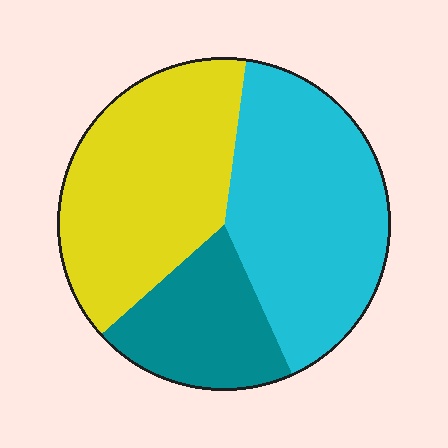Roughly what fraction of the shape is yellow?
Yellow covers around 40% of the shape.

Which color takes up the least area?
Teal, at roughly 20%.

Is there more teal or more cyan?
Cyan.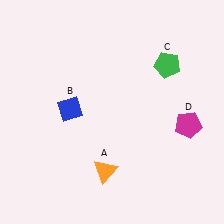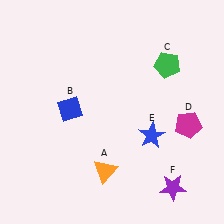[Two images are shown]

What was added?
A blue star (E), a purple star (F) were added in Image 2.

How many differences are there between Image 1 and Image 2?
There are 2 differences between the two images.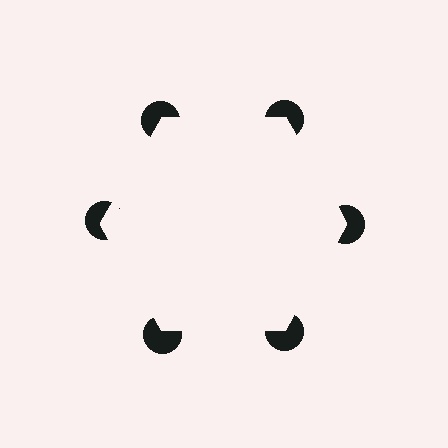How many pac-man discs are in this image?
There are 6 — one at each vertex of the illusory hexagon.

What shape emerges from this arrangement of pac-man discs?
An illusory hexagon — its edges are inferred from the aligned wedge cuts in the pac-man discs, not physically drawn.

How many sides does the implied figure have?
6 sides.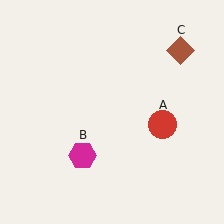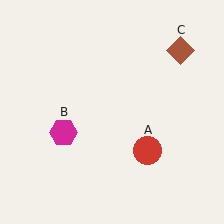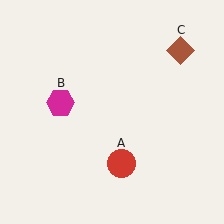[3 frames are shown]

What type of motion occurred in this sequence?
The red circle (object A), magenta hexagon (object B) rotated clockwise around the center of the scene.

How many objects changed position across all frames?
2 objects changed position: red circle (object A), magenta hexagon (object B).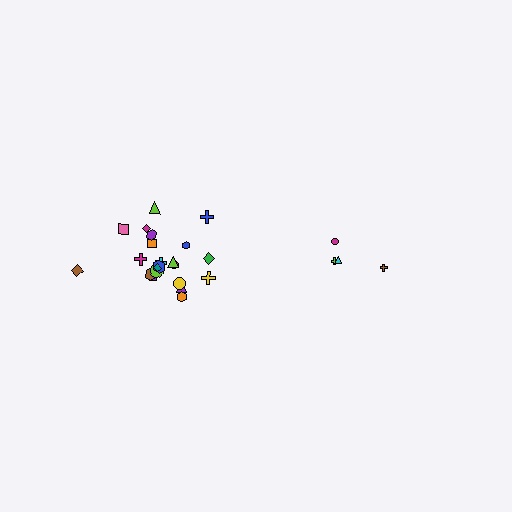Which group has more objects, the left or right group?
The left group.